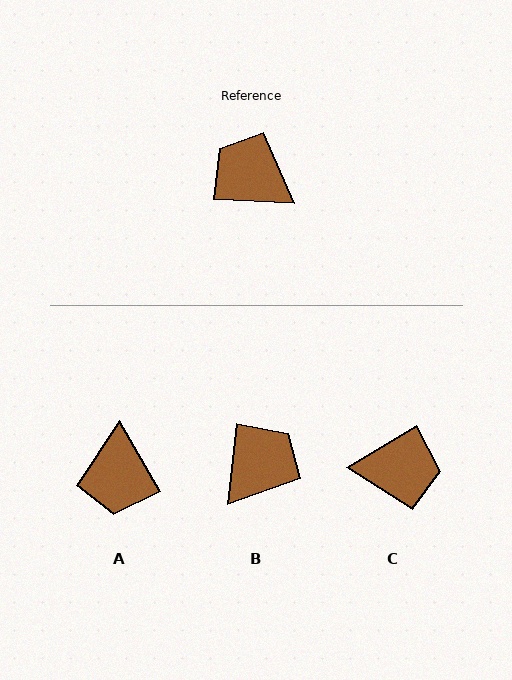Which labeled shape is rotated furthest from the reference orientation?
C, about 146 degrees away.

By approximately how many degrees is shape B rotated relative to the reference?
Approximately 94 degrees clockwise.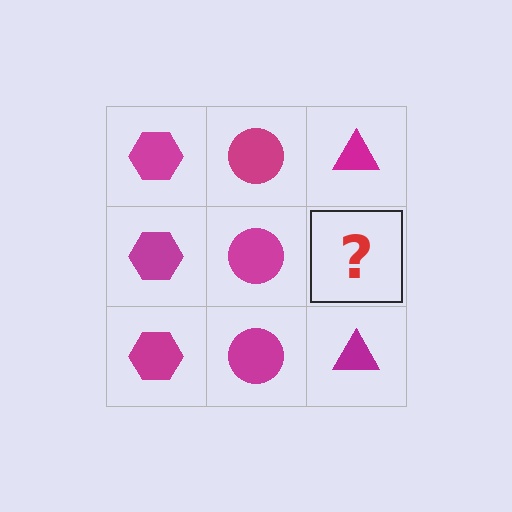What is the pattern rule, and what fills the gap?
The rule is that each column has a consistent shape. The gap should be filled with a magenta triangle.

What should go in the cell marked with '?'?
The missing cell should contain a magenta triangle.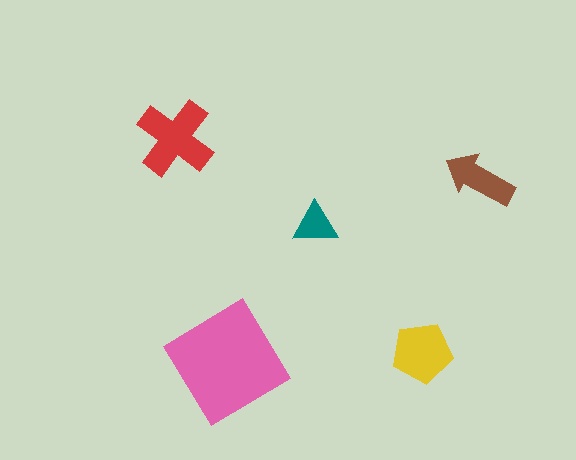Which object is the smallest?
The teal triangle.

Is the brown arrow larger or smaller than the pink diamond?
Smaller.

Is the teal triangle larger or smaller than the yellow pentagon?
Smaller.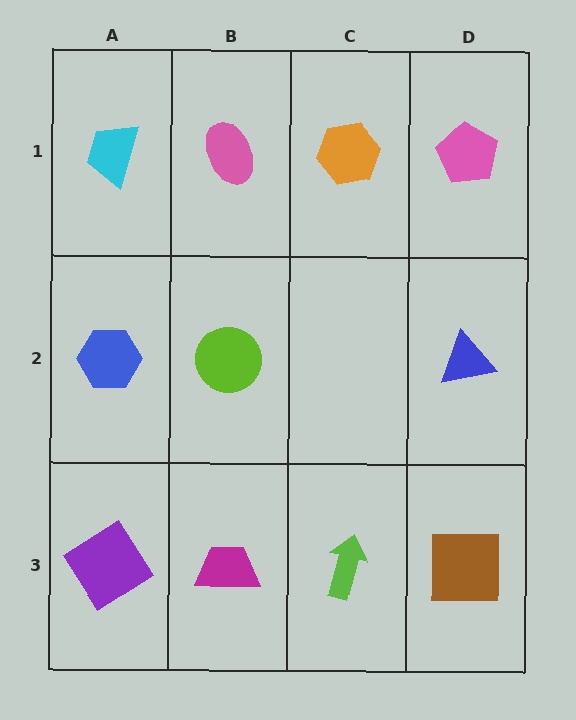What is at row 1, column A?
A cyan trapezoid.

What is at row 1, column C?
An orange hexagon.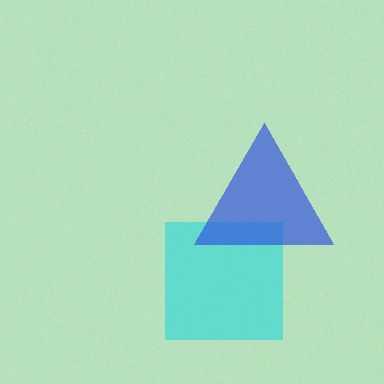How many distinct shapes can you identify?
There are 2 distinct shapes: a cyan square, a blue triangle.